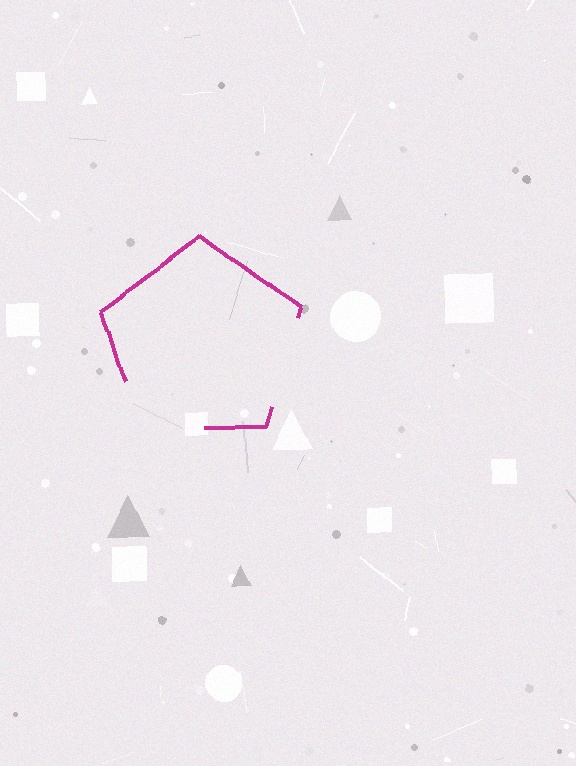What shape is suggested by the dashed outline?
The dashed outline suggests a pentagon.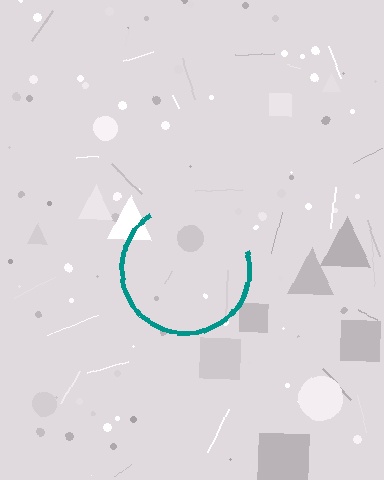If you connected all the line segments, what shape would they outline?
They would outline a circle.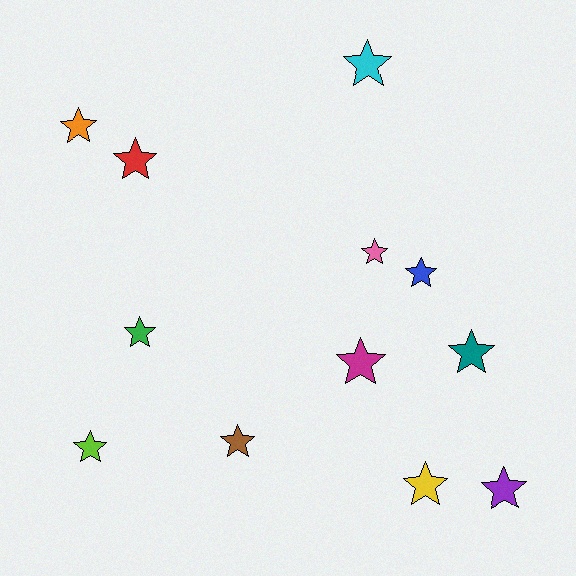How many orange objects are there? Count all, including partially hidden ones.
There is 1 orange object.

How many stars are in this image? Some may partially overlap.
There are 12 stars.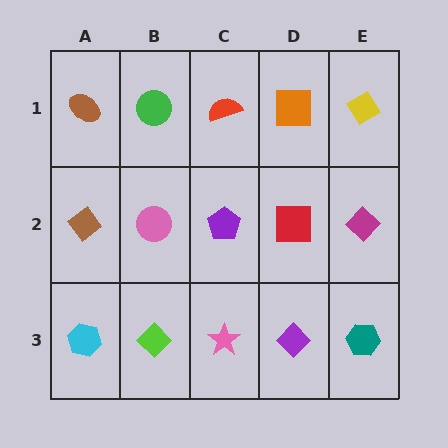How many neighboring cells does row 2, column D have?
4.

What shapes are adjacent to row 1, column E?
A magenta diamond (row 2, column E), an orange square (row 1, column D).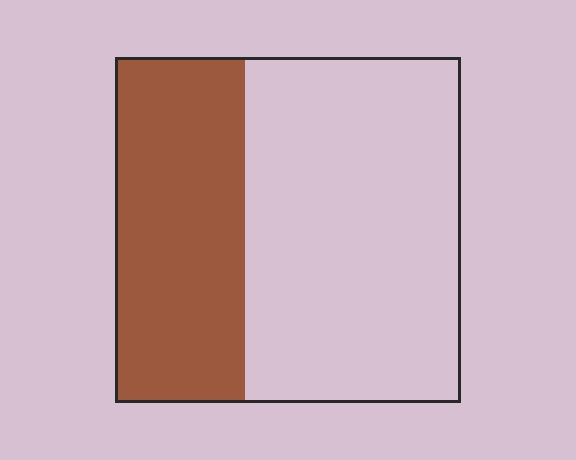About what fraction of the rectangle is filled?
About three eighths (3/8).